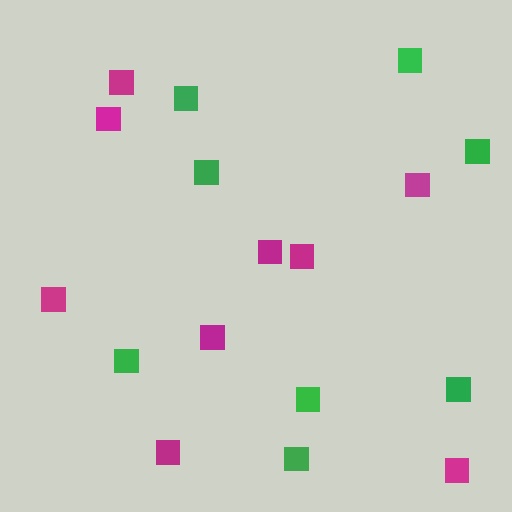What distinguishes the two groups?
There are 2 groups: one group of green squares (8) and one group of magenta squares (9).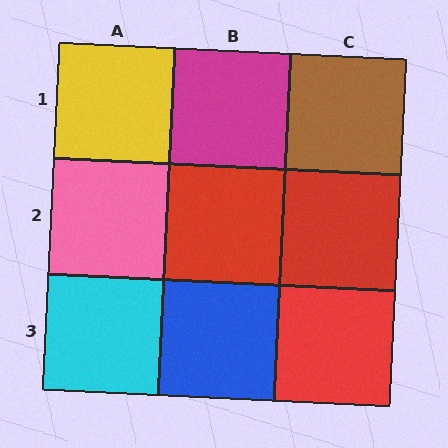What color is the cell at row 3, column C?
Red.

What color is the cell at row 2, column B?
Red.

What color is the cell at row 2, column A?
Pink.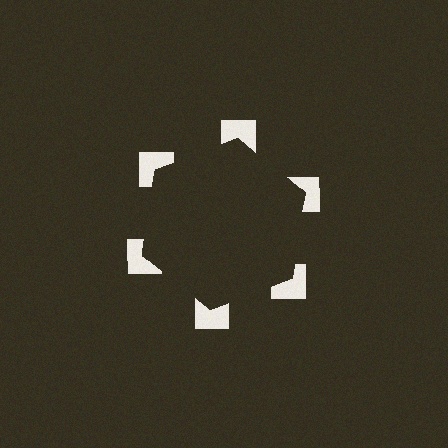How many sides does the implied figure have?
6 sides.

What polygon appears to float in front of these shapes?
An illusory hexagon — its edges are inferred from the aligned wedge cuts in the notched squares, not physically drawn.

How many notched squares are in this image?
There are 6 — one at each vertex of the illusory hexagon.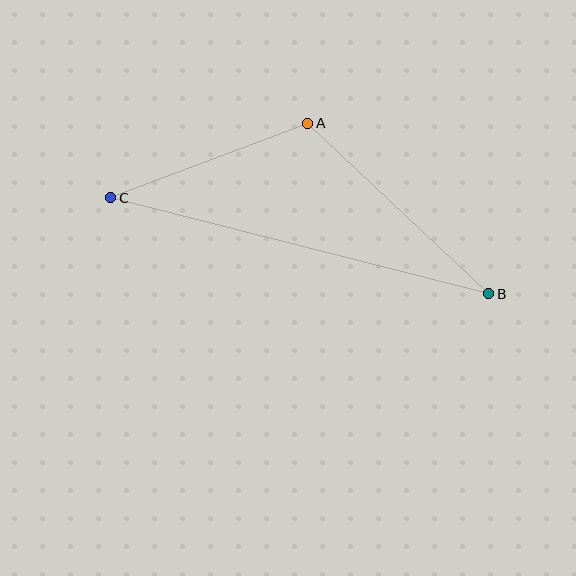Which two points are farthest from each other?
Points B and C are farthest from each other.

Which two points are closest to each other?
Points A and C are closest to each other.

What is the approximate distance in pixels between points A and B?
The distance between A and B is approximately 249 pixels.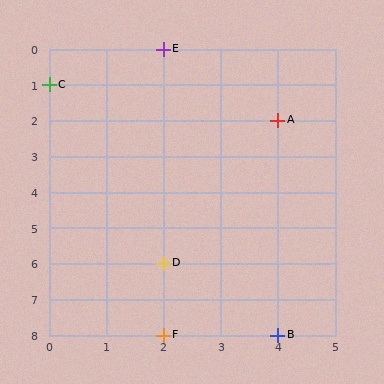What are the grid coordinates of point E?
Point E is at grid coordinates (2, 0).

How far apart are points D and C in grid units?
Points D and C are 2 columns and 5 rows apart (about 5.4 grid units diagonally).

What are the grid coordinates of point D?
Point D is at grid coordinates (2, 6).